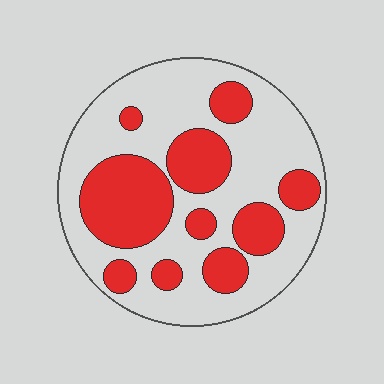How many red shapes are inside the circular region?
10.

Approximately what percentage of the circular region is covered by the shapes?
Approximately 35%.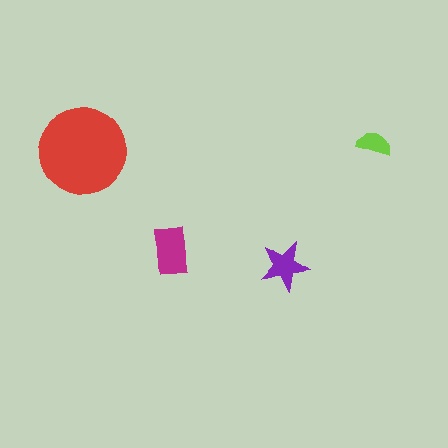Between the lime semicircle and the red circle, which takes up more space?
The red circle.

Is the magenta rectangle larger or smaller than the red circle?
Smaller.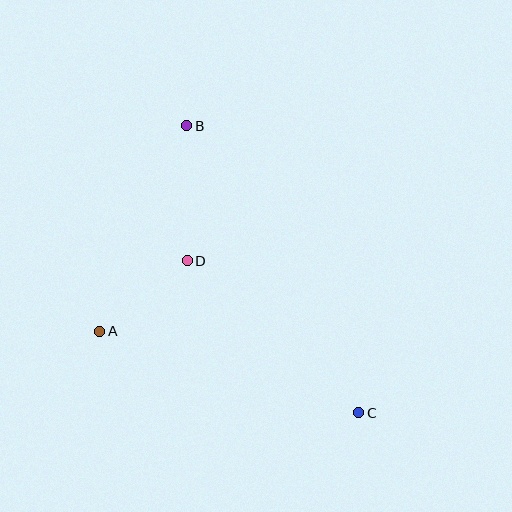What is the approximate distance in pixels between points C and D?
The distance between C and D is approximately 229 pixels.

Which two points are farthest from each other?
Points B and C are farthest from each other.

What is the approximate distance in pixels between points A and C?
The distance between A and C is approximately 271 pixels.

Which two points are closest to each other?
Points A and D are closest to each other.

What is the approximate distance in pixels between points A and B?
The distance between A and B is approximately 223 pixels.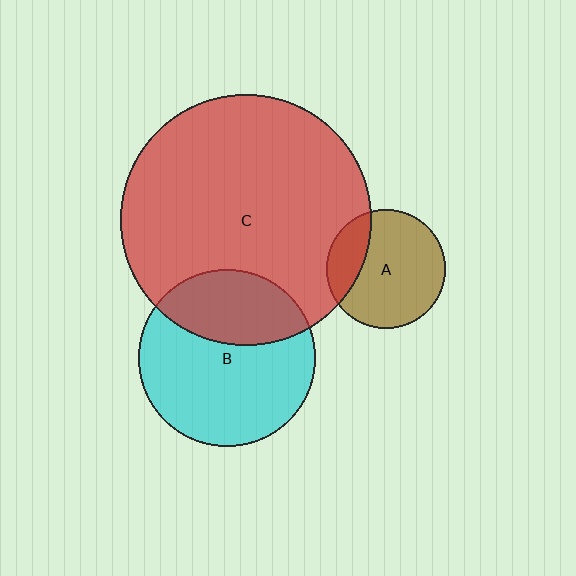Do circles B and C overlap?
Yes.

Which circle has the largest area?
Circle C (red).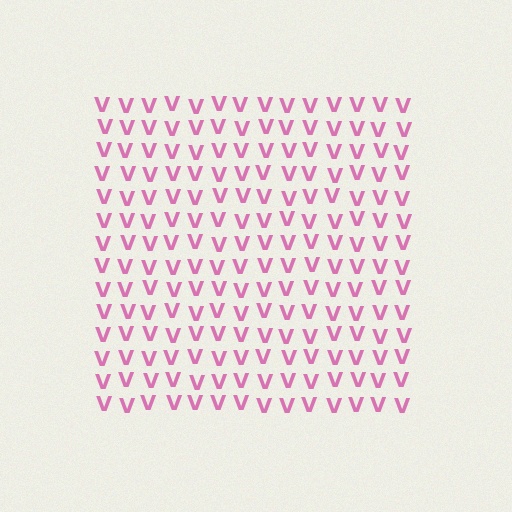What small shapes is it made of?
It is made of small letter V's.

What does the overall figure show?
The overall figure shows a square.